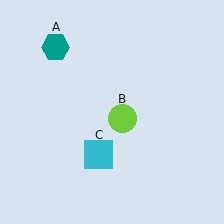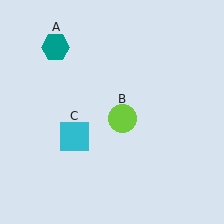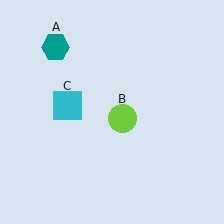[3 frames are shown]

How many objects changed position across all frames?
1 object changed position: cyan square (object C).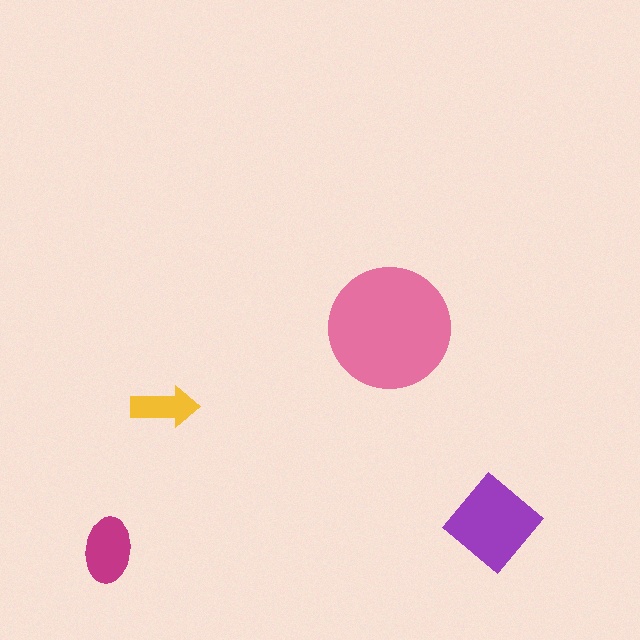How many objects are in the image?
There are 4 objects in the image.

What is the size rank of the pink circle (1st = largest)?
1st.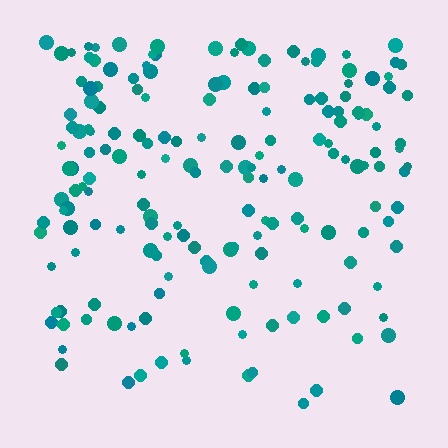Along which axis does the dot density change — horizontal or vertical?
Vertical.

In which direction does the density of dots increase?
From bottom to top, with the top side densest.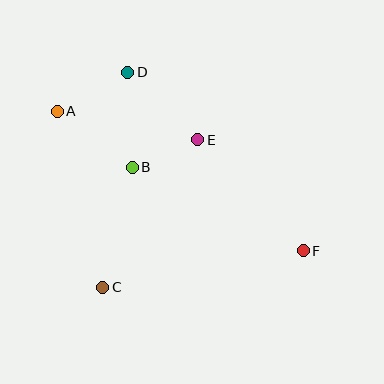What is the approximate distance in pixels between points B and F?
The distance between B and F is approximately 190 pixels.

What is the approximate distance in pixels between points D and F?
The distance between D and F is approximately 250 pixels.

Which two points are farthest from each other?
Points A and F are farthest from each other.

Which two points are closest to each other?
Points B and E are closest to each other.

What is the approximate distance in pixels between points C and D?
The distance between C and D is approximately 217 pixels.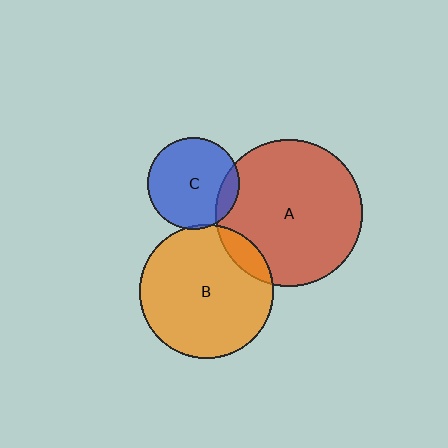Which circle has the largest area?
Circle A (red).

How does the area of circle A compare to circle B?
Approximately 1.2 times.